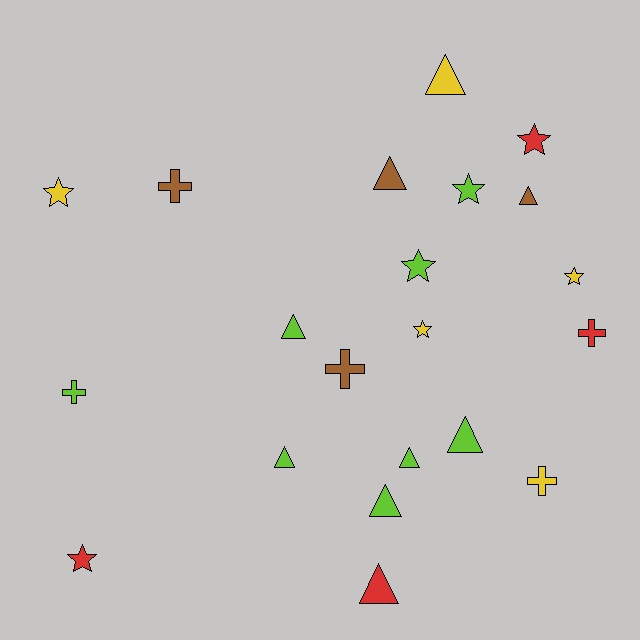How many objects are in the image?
There are 21 objects.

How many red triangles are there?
There is 1 red triangle.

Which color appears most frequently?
Lime, with 8 objects.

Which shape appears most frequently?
Triangle, with 9 objects.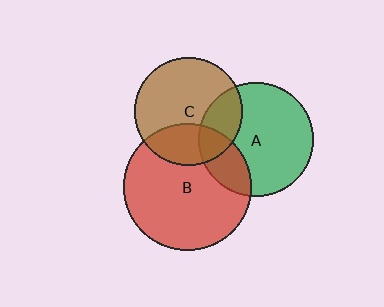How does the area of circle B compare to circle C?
Approximately 1.4 times.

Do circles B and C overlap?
Yes.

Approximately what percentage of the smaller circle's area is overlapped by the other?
Approximately 30%.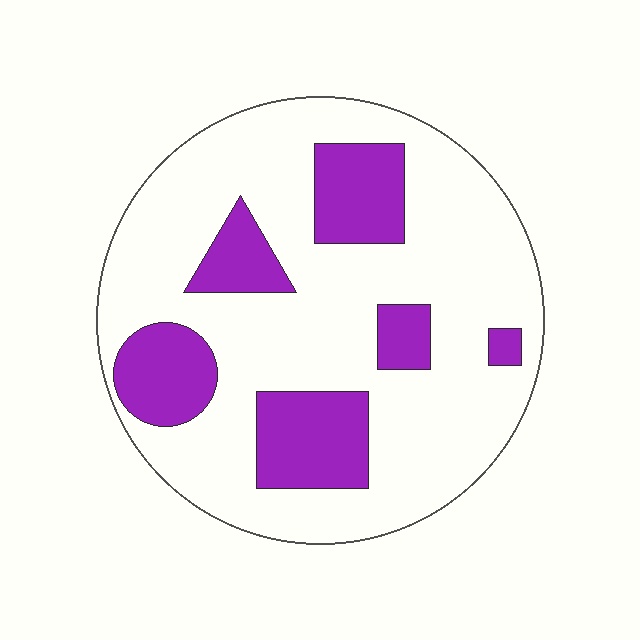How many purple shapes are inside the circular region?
6.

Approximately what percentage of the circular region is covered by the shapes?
Approximately 25%.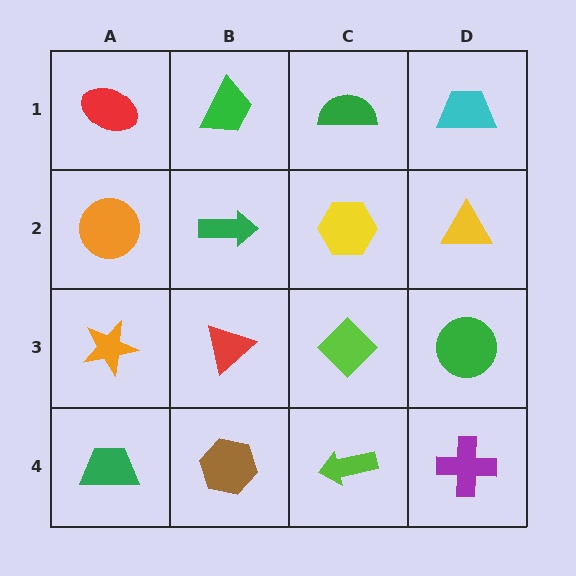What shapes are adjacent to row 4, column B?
A red triangle (row 3, column B), a green trapezoid (row 4, column A), a lime arrow (row 4, column C).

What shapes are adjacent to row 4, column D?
A green circle (row 3, column D), a lime arrow (row 4, column C).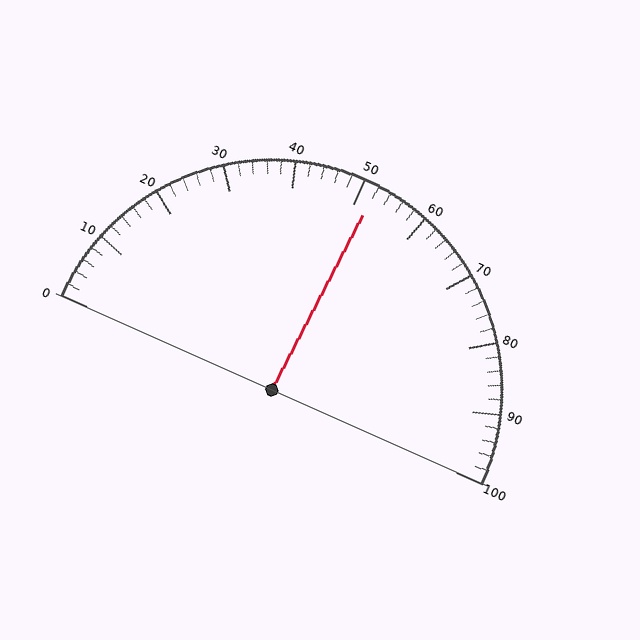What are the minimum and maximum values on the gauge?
The gauge ranges from 0 to 100.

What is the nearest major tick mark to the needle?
The nearest major tick mark is 50.